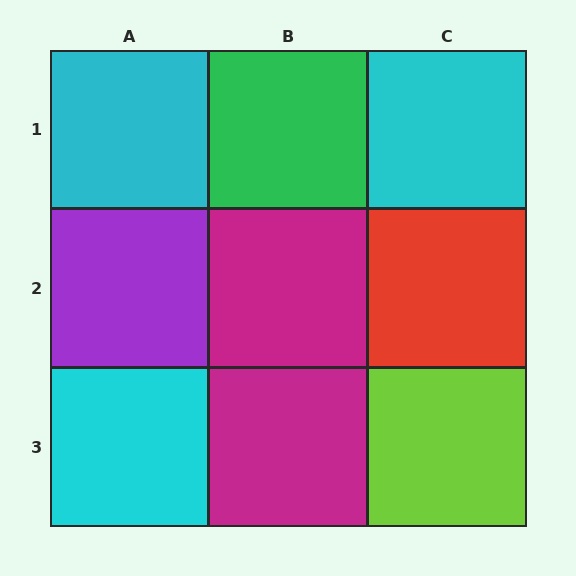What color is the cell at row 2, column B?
Magenta.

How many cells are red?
1 cell is red.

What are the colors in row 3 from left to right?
Cyan, magenta, lime.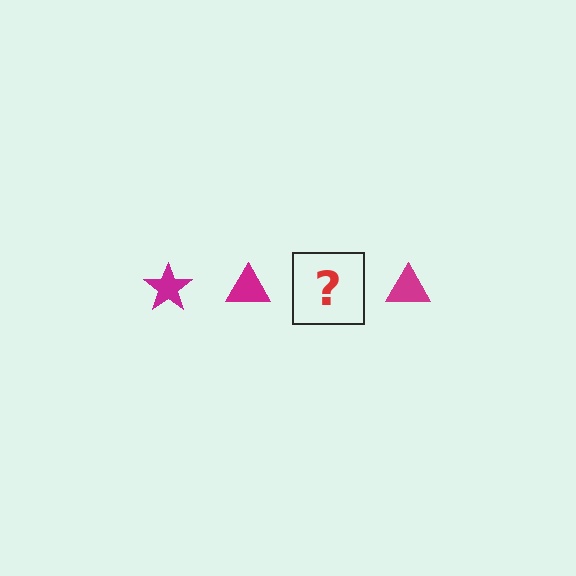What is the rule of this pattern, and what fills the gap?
The rule is that the pattern cycles through star, triangle shapes in magenta. The gap should be filled with a magenta star.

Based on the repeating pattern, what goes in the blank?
The blank should be a magenta star.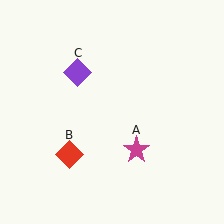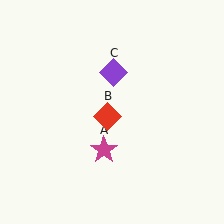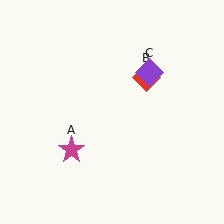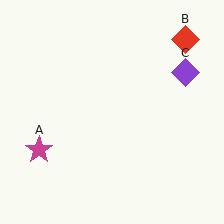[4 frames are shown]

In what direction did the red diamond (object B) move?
The red diamond (object B) moved up and to the right.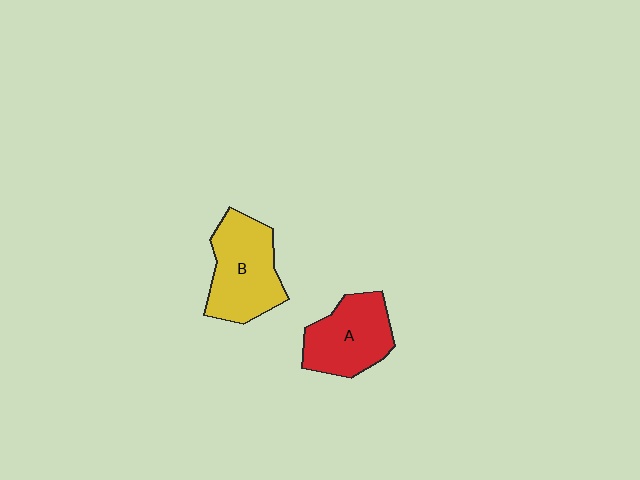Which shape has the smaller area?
Shape A (red).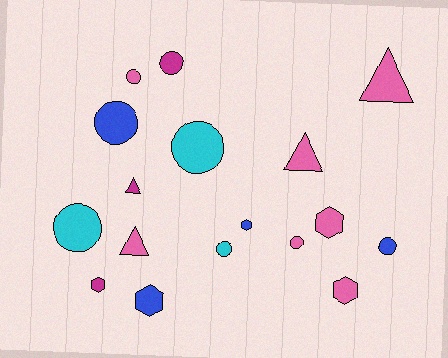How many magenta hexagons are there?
There is 1 magenta hexagon.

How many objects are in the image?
There are 17 objects.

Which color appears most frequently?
Pink, with 7 objects.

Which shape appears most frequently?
Circle, with 8 objects.